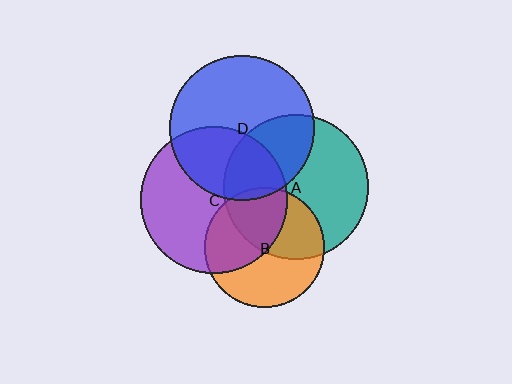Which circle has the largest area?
Circle C (purple).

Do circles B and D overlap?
Yes.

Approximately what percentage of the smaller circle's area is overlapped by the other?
Approximately 5%.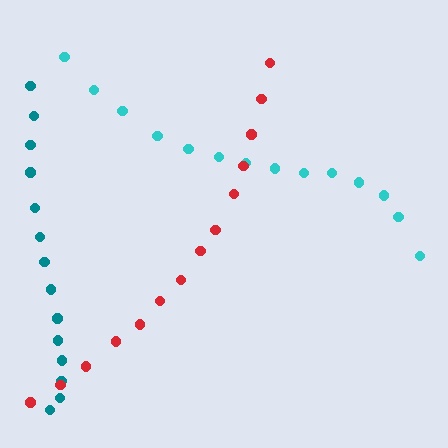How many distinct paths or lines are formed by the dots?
There are 3 distinct paths.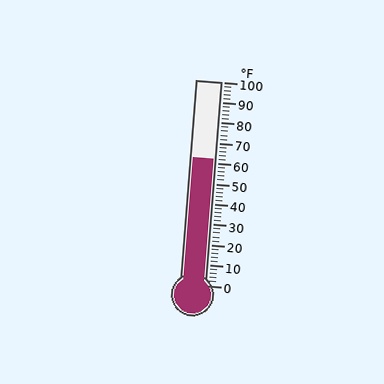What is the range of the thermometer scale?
The thermometer scale ranges from 0°F to 100°F.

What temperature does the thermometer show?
The thermometer shows approximately 62°F.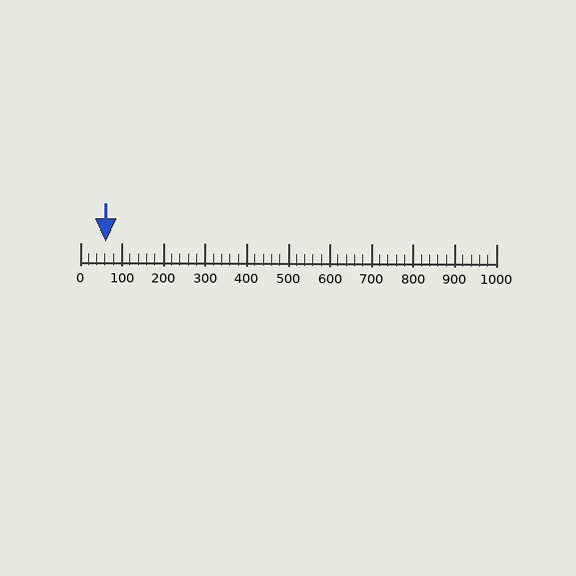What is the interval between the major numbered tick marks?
The major tick marks are spaced 100 units apart.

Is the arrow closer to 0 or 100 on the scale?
The arrow is closer to 100.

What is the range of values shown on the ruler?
The ruler shows values from 0 to 1000.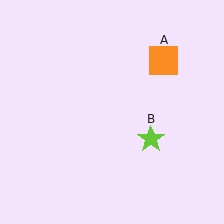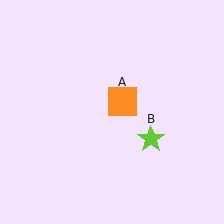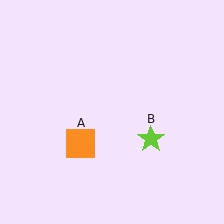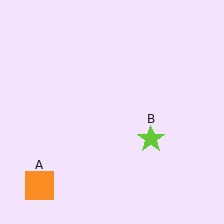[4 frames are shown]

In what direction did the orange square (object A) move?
The orange square (object A) moved down and to the left.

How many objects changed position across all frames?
1 object changed position: orange square (object A).